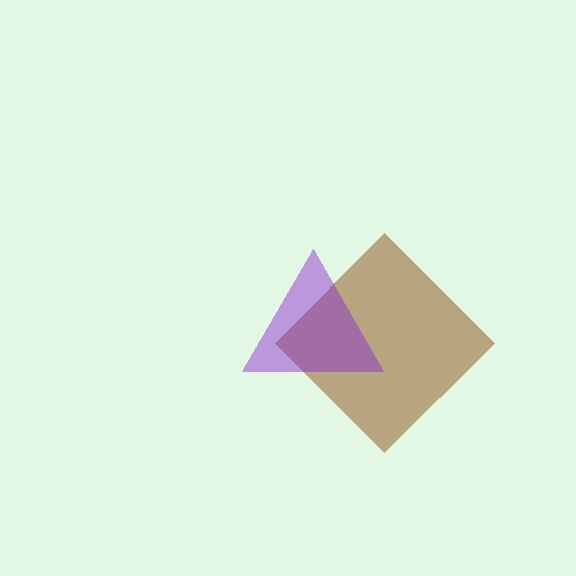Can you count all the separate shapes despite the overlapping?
Yes, there are 2 separate shapes.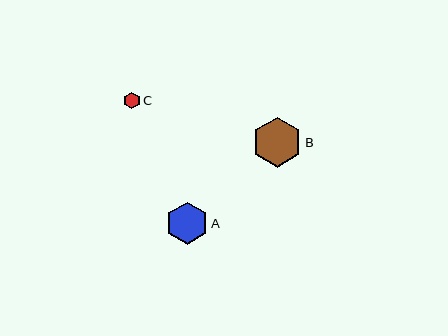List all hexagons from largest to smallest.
From largest to smallest: B, A, C.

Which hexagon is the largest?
Hexagon B is the largest with a size of approximately 50 pixels.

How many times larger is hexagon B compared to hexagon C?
Hexagon B is approximately 3.0 times the size of hexagon C.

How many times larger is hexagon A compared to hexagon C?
Hexagon A is approximately 2.6 times the size of hexagon C.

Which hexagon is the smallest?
Hexagon C is the smallest with a size of approximately 17 pixels.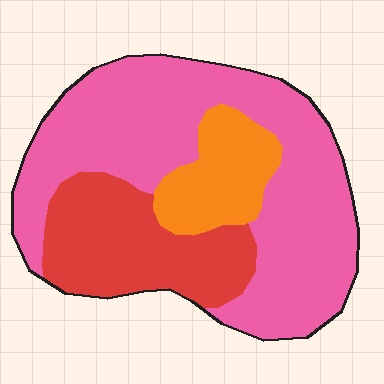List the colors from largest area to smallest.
From largest to smallest: pink, red, orange.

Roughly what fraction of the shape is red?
Red covers 26% of the shape.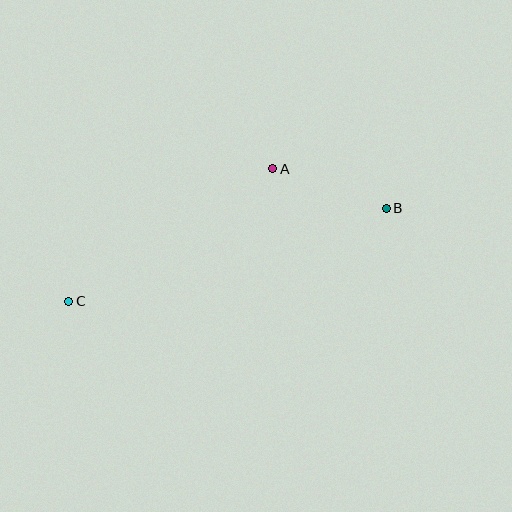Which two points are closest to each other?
Points A and B are closest to each other.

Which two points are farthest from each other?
Points B and C are farthest from each other.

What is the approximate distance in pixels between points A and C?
The distance between A and C is approximately 243 pixels.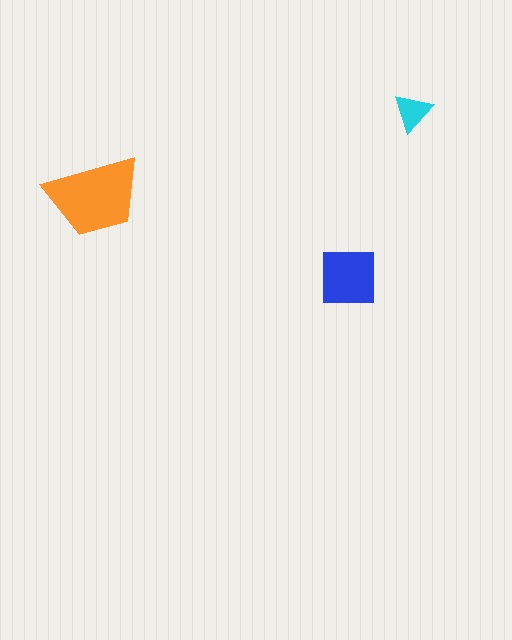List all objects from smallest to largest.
The cyan triangle, the blue square, the orange trapezoid.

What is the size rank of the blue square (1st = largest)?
2nd.